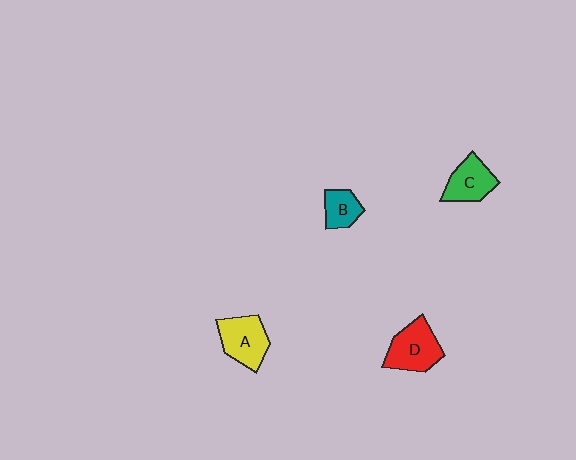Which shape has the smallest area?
Shape B (teal).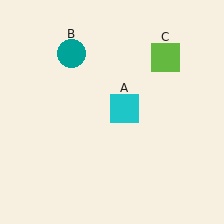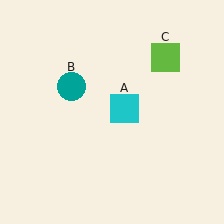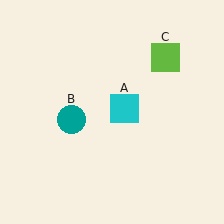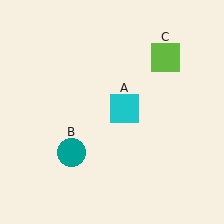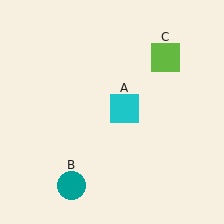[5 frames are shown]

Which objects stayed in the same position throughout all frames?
Cyan square (object A) and lime square (object C) remained stationary.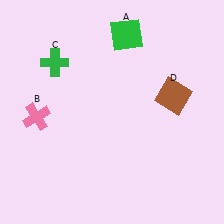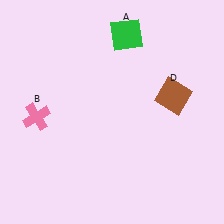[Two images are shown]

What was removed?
The green cross (C) was removed in Image 2.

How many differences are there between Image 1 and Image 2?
There is 1 difference between the two images.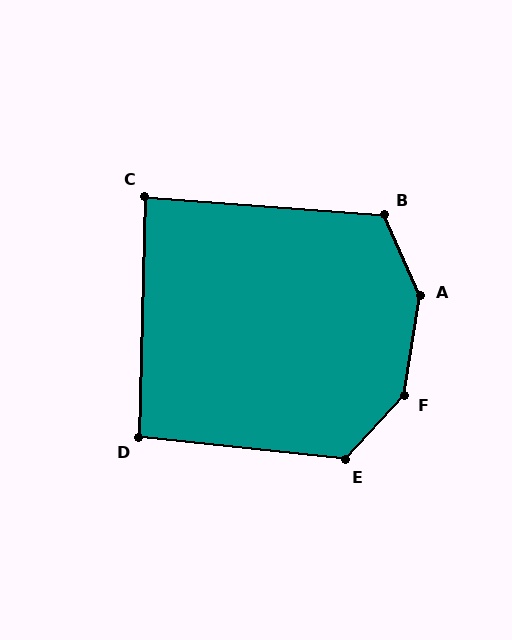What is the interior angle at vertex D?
Approximately 95 degrees (approximately right).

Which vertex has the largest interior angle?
F, at approximately 147 degrees.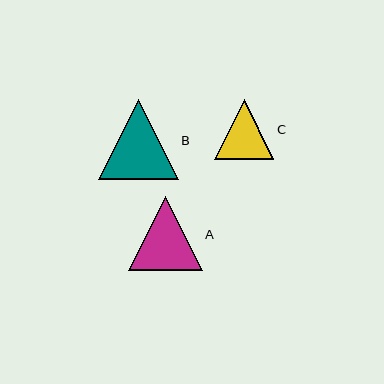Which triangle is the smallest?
Triangle C is the smallest with a size of approximately 59 pixels.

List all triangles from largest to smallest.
From largest to smallest: B, A, C.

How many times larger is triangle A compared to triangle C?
Triangle A is approximately 1.2 times the size of triangle C.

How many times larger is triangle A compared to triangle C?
Triangle A is approximately 1.2 times the size of triangle C.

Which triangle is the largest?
Triangle B is the largest with a size of approximately 80 pixels.